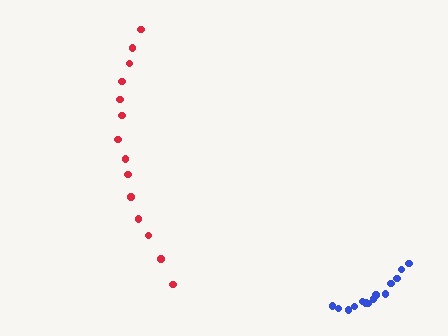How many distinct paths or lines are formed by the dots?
There are 2 distinct paths.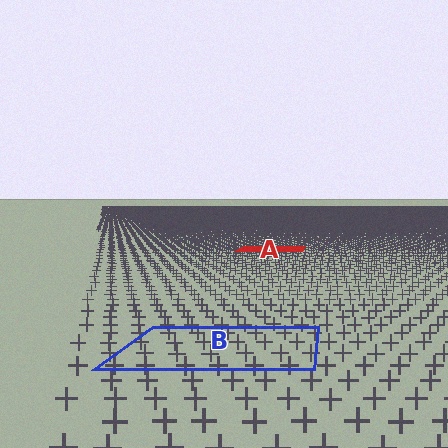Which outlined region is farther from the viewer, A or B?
Region A is farther from the viewer — the texture elements inside it appear smaller and more densely packed.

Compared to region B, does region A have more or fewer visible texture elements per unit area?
Region A has more texture elements per unit area — they are packed more densely because it is farther away.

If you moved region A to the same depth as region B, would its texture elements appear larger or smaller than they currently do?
They would appear larger. At a closer depth, the same texture elements are projected at a bigger on-screen size.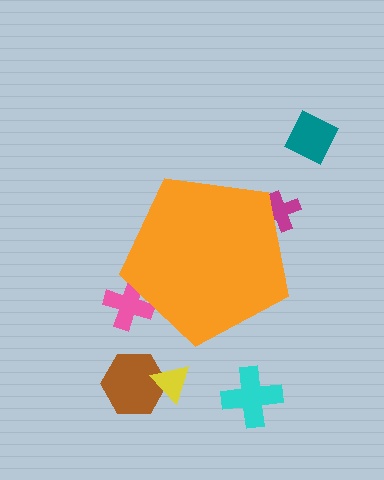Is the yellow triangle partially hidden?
No, the yellow triangle is fully visible.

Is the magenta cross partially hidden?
Yes, the magenta cross is partially hidden behind the orange pentagon.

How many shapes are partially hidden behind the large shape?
2 shapes are partially hidden.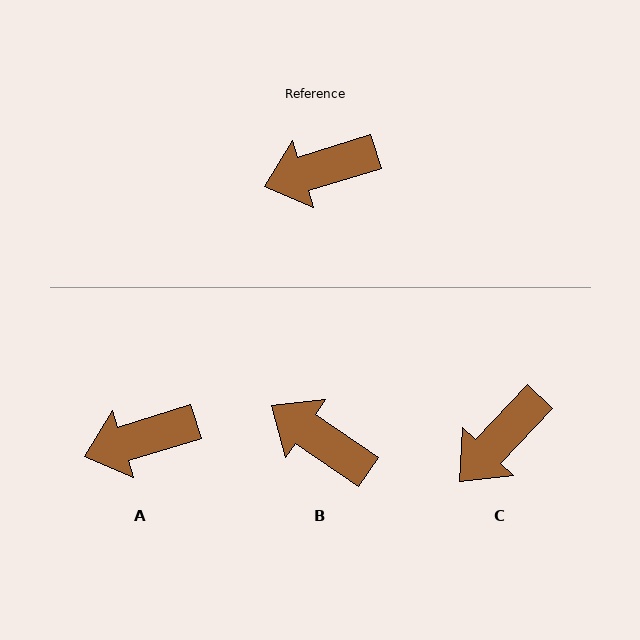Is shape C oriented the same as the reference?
No, it is off by about 29 degrees.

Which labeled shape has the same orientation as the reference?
A.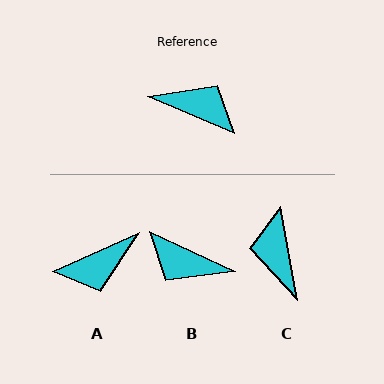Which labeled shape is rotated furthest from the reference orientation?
B, about 179 degrees away.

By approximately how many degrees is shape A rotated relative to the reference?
Approximately 132 degrees clockwise.